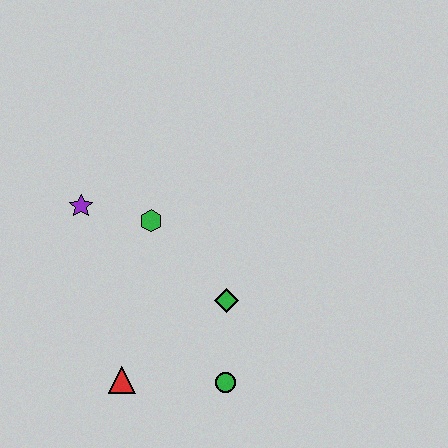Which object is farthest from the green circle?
The purple star is farthest from the green circle.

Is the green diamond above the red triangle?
Yes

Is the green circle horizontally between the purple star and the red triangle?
No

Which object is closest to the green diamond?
The green circle is closest to the green diamond.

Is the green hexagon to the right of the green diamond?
No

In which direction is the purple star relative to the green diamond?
The purple star is to the left of the green diamond.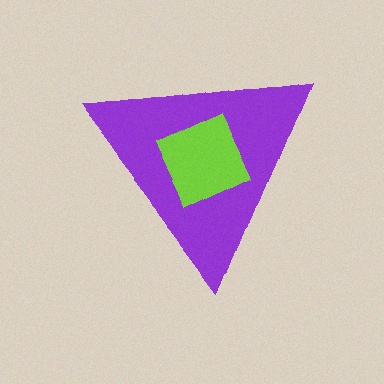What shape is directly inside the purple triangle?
The lime square.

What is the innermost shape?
The lime square.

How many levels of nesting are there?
2.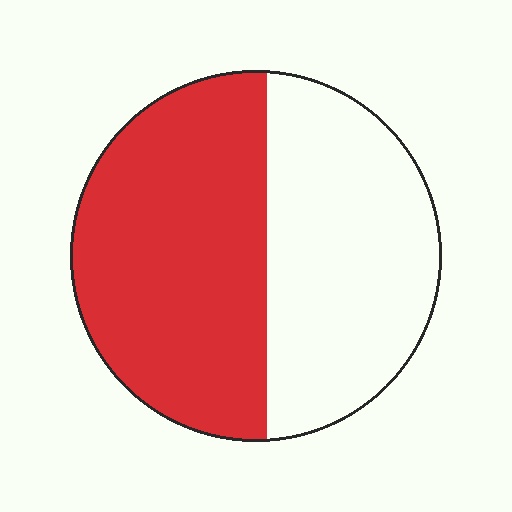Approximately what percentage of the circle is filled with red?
Approximately 55%.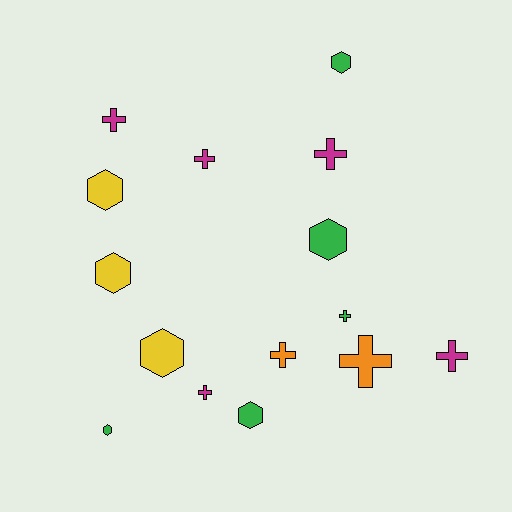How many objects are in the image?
There are 15 objects.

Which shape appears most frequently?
Cross, with 8 objects.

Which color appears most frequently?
Magenta, with 5 objects.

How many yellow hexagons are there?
There are 3 yellow hexagons.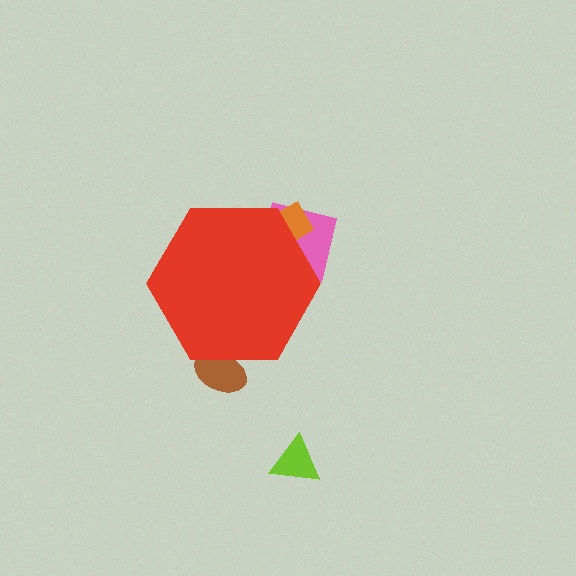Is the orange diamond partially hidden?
Yes, the orange diamond is partially hidden behind the red hexagon.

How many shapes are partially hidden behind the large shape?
3 shapes are partially hidden.